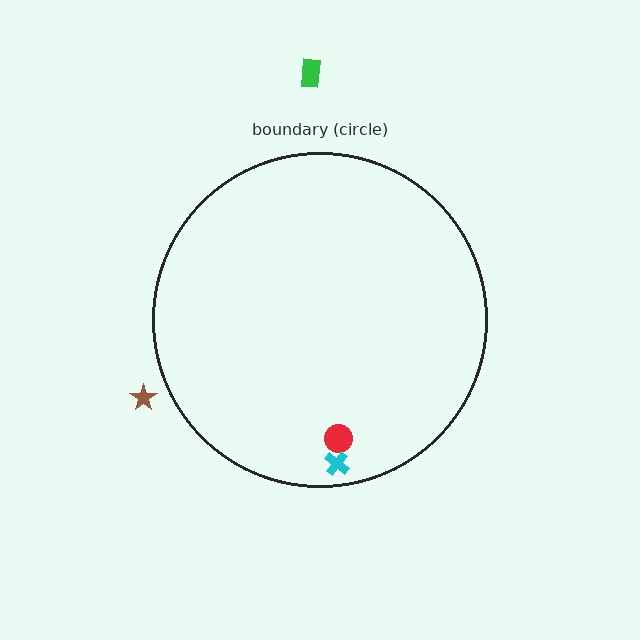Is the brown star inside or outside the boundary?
Outside.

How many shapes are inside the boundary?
2 inside, 2 outside.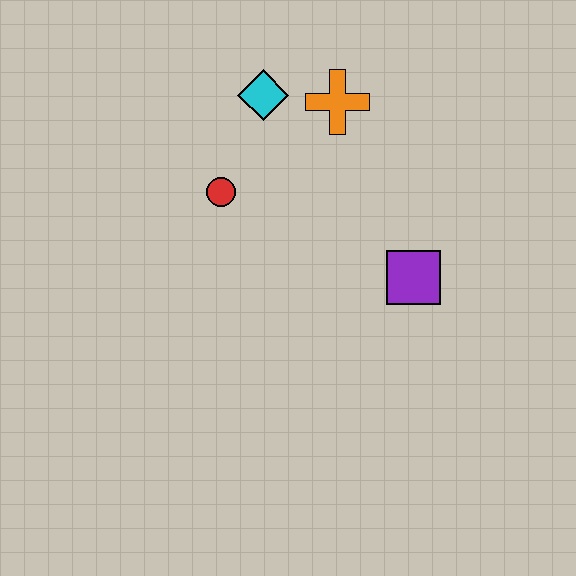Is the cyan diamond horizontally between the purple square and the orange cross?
No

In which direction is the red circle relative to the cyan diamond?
The red circle is below the cyan diamond.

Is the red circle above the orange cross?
No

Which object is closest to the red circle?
The cyan diamond is closest to the red circle.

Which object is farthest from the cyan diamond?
The purple square is farthest from the cyan diamond.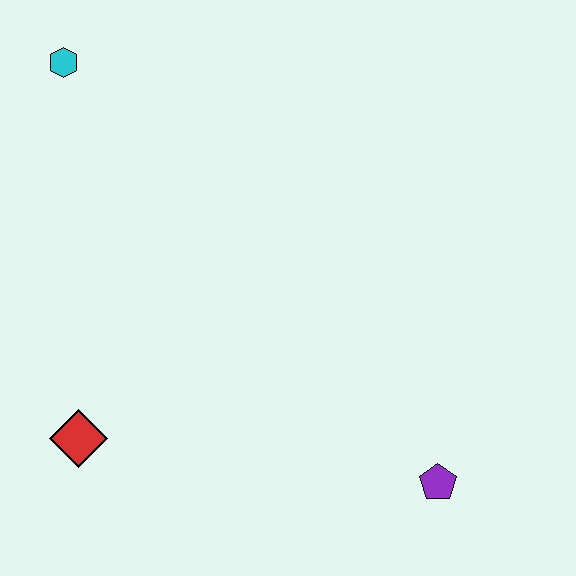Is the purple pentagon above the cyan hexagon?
No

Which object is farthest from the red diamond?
The cyan hexagon is farthest from the red diamond.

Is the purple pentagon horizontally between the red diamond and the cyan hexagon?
No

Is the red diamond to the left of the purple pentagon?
Yes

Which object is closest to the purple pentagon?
The red diamond is closest to the purple pentagon.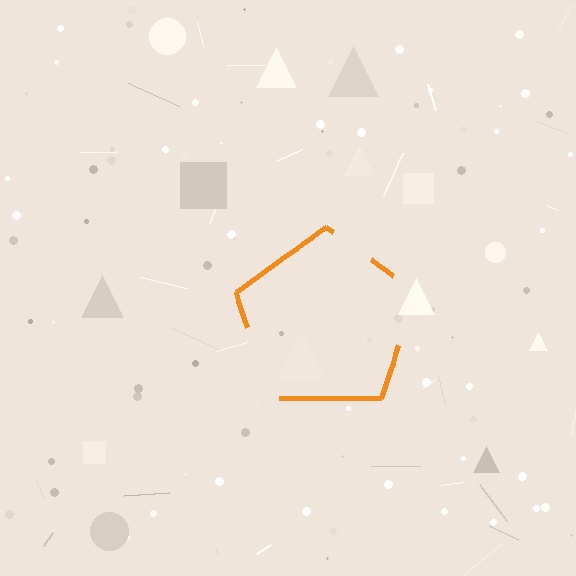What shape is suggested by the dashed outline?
The dashed outline suggests a pentagon.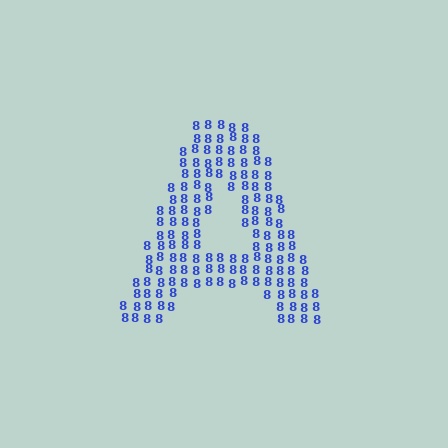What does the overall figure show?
The overall figure shows the letter A.